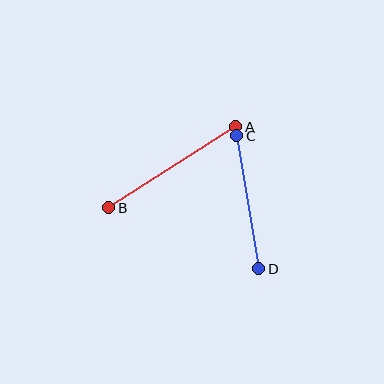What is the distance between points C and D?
The distance is approximately 134 pixels.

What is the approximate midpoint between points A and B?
The midpoint is at approximately (172, 167) pixels.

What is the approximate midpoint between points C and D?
The midpoint is at approximately (248, 202) pixels.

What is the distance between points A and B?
The distance is approximately 151 pixels.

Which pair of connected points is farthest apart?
Points A and B are farthest apart.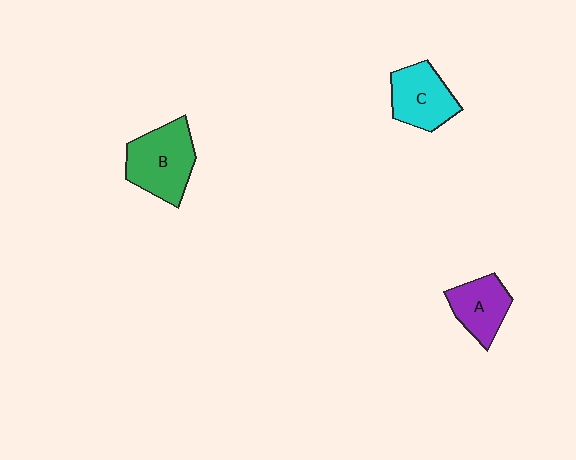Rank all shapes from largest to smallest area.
From largest to smallest: B (green), C (cyan), A (purple).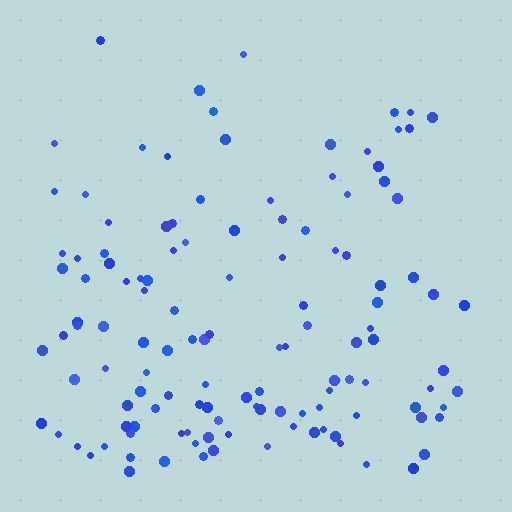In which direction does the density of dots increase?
From top to bottom, with the bottom side densest.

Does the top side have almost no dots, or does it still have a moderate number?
Still a moderate number, just noticeably fewer than the bottom.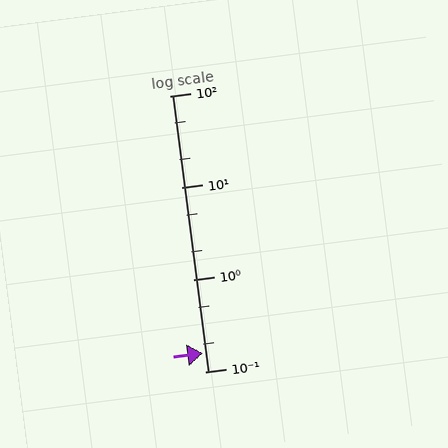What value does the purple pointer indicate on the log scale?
The pointer indicates approximately 0.16.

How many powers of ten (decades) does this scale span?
The scale spans 3 decades, from 0.1 to 100.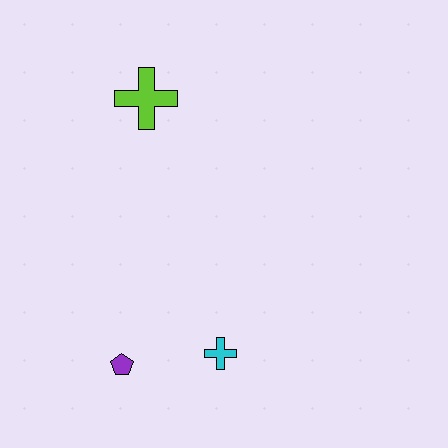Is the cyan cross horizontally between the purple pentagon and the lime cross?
No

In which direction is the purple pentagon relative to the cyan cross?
The purple pentagon is to the left of the cyan cross.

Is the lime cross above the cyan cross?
Yes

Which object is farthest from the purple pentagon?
The lime cross is farthest from the purple pentagon.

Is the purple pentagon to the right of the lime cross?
No